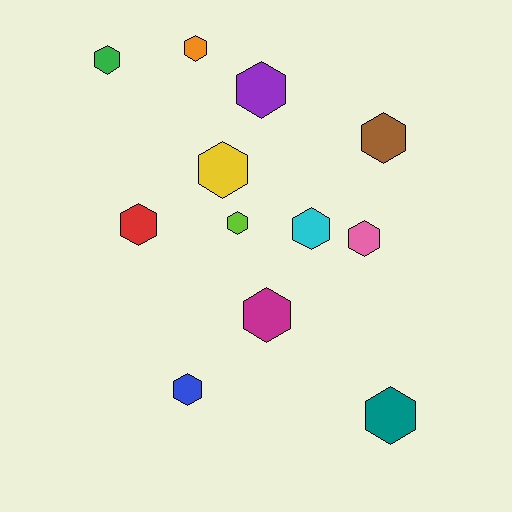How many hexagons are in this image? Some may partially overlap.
There are 12 hexagons.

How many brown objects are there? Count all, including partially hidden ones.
There is 1 brown object.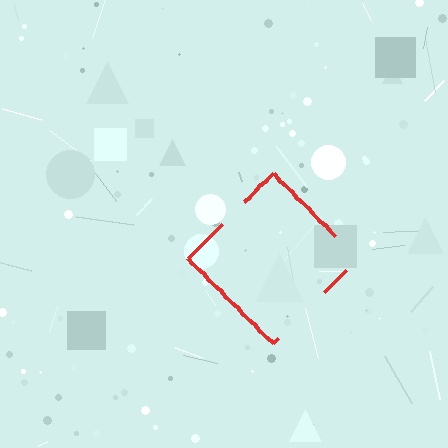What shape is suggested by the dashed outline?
The dashed outline suggests a diamond.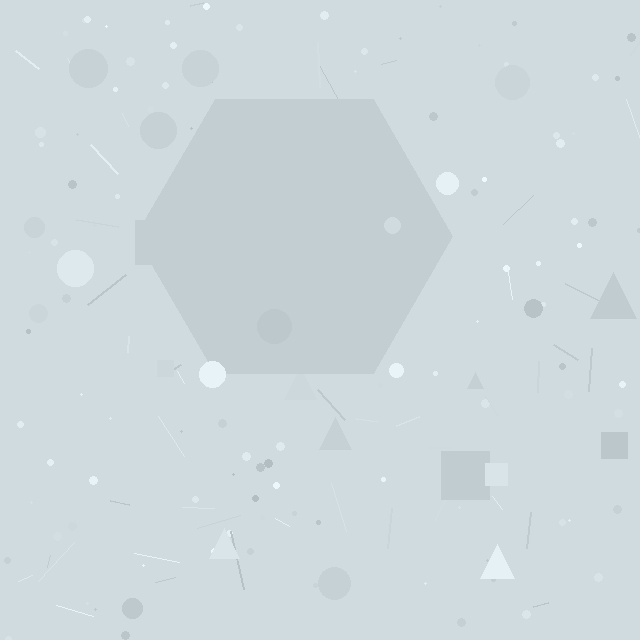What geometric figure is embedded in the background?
A hexagon is embedded in the background.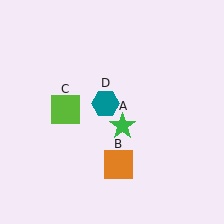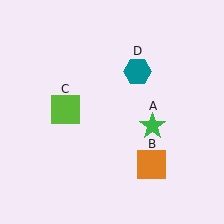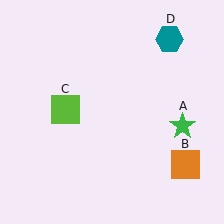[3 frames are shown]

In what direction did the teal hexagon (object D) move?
The teal hexagon (object D) moved up and to the right.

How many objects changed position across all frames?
3 objects changed position: green star (object A), orange square (object B), teal hexagon (object D).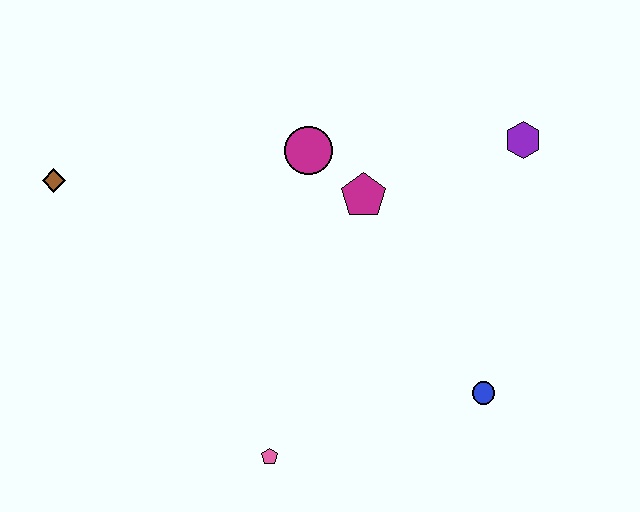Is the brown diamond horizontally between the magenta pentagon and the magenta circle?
No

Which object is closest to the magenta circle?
The magenta pentagon is closest to the magenta circle.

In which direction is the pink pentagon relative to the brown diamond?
The pink pentagon is below the brown diamond.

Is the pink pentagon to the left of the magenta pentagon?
Yes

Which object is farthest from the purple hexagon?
The brown diamond is farthest from the purple hexagon.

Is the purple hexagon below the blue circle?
No